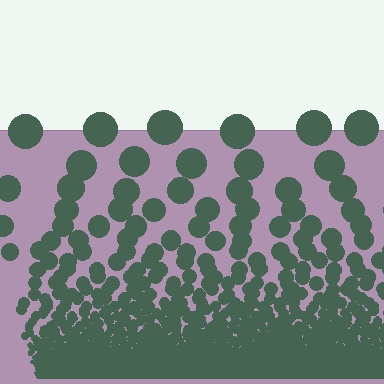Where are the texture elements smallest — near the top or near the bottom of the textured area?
Near the bottom.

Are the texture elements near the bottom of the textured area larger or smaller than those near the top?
Smaller. The gradient is inverted — elements near the bottom are smaller and denser.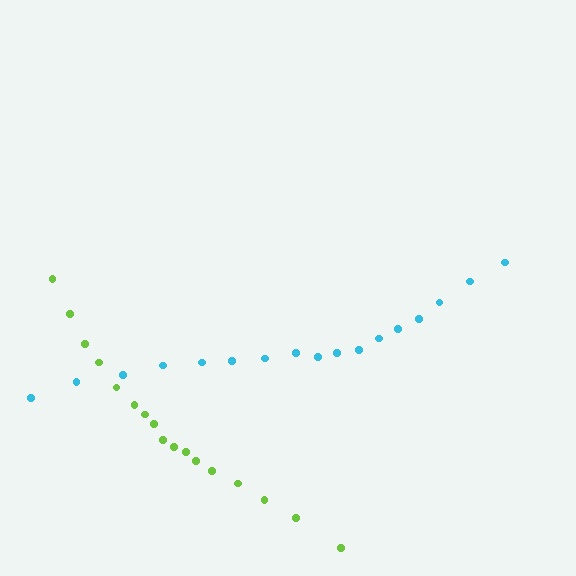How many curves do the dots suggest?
There are 2 distinct paths.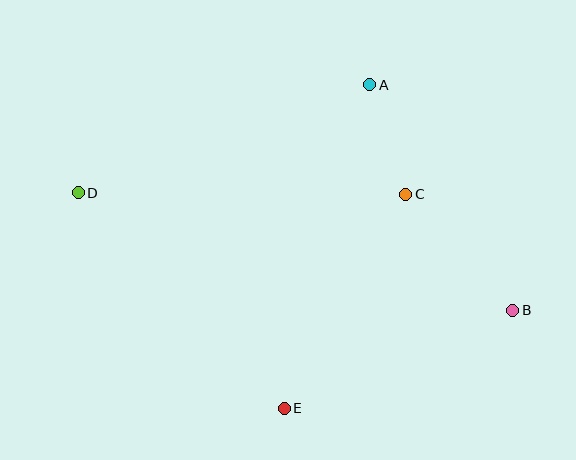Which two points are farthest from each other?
Points B and D are farthest from each other.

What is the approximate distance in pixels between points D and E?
The distance between D and E is approximately 298 pixels.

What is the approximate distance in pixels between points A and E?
The distance between A and E is approximately 335 pixels.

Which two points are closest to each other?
Points A and C are closest to each other.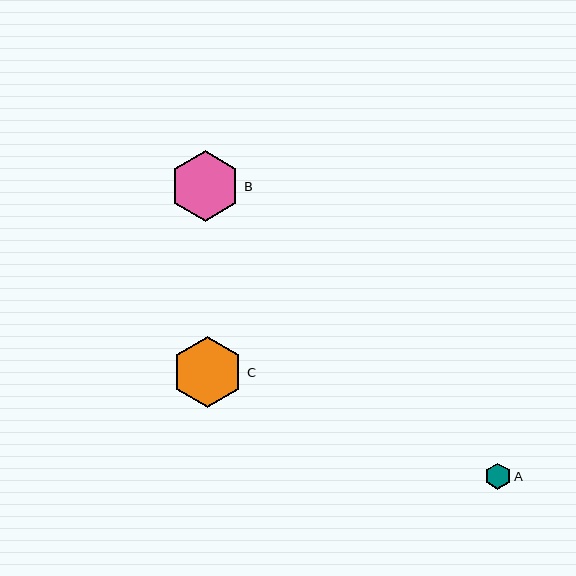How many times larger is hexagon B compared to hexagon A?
Hexagon B is approximately 2.7 times the size of hexagon A.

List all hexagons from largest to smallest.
From largest to smallest: C, B, A.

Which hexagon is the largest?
Hexagon C is the largest with a size of approximately 72 pixels.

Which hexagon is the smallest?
Hexagon A is the smallest with a size of approximately 26 pixels.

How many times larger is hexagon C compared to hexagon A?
Hexagon C is approximately 2.8 times the size of hexagon A.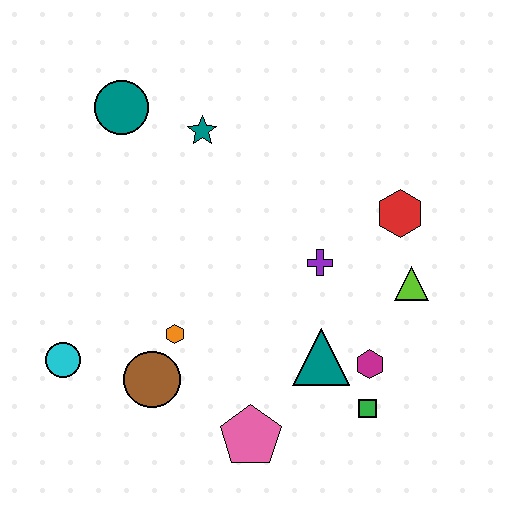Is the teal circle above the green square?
Yes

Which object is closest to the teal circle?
The teal star is closest to the teal circle.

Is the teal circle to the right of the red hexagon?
No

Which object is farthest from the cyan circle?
The red hexagon is farthest from the cyan circle.